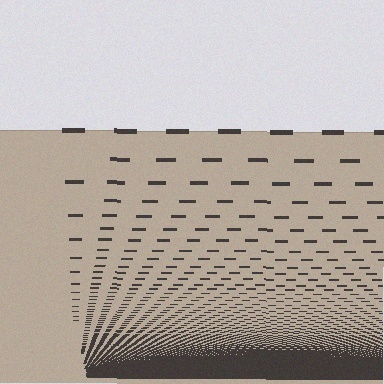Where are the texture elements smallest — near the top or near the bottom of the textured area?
Near the bottom.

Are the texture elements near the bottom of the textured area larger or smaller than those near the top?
Smaller. The gradient is inverted — elements near the bottom are smaller and denser.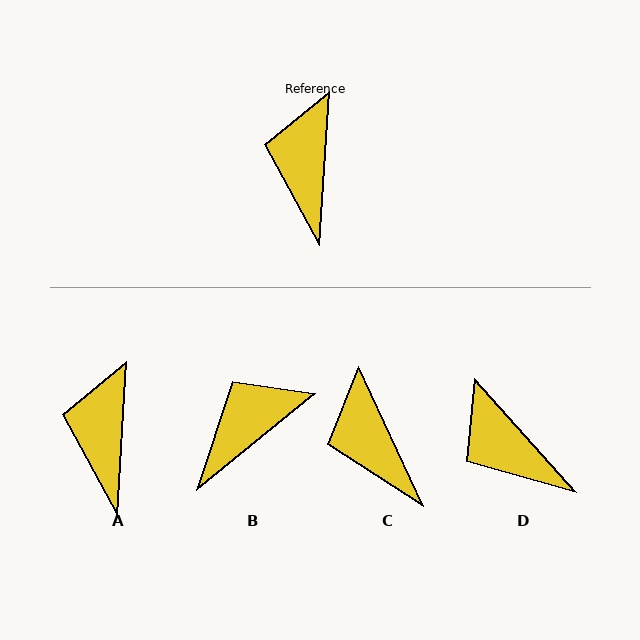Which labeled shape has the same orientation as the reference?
A.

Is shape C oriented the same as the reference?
No, it is off by about 28 degrees.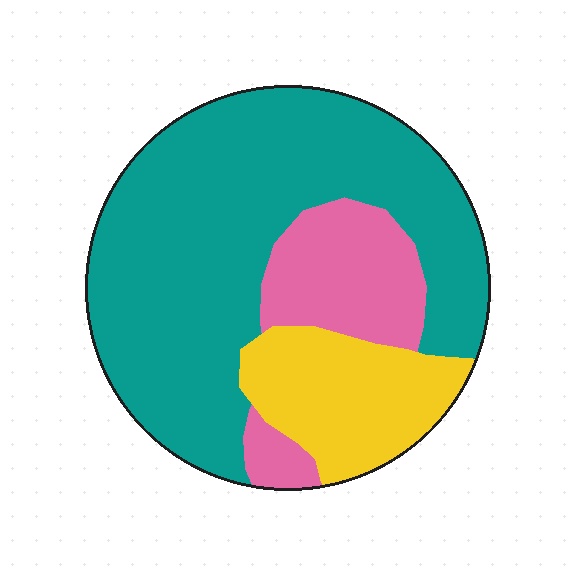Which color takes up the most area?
Teal, at roughly 65%.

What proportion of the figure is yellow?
Yellow covers around 20% of the figure.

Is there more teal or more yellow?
Teal.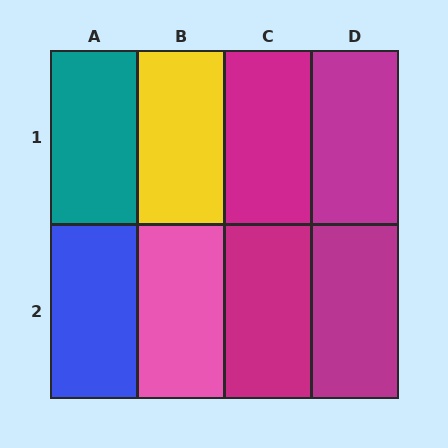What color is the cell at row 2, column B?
Pink.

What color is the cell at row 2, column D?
Magenta.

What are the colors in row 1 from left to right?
Teal, yellow, magenta, magenta.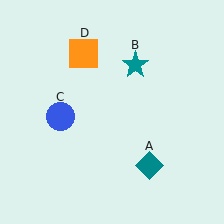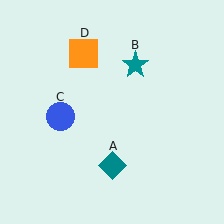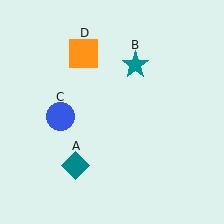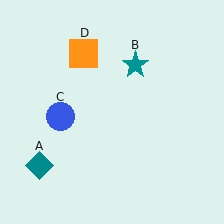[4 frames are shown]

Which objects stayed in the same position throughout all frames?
Teal star (object B) and blue circle (object C) and orange square (object D) remained stationary.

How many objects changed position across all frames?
1 object changed position: teal diamond (object A).